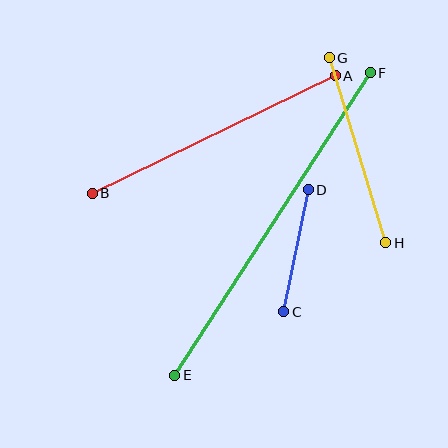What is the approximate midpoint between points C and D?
The midpoint is at approximately (296, 251) pixels.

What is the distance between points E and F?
The distance is approximately 360 pixels.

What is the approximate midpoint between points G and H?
The midpoint is at approximately (358, 150) pixels.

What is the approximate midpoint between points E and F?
The midpoint is at approximately (272, 224) pixels.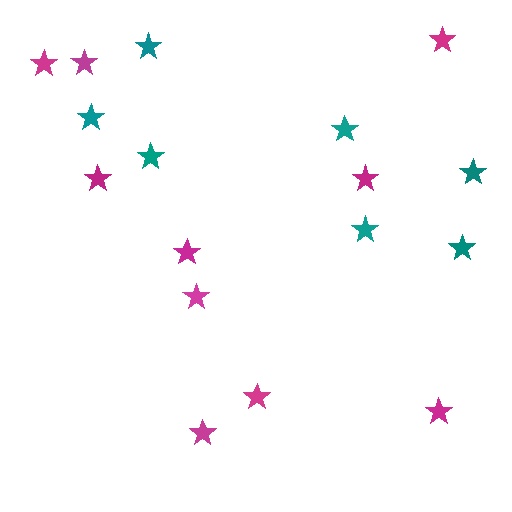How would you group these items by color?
There are 2 groups: one group of magenta stars (10) and one group of teal stars (7).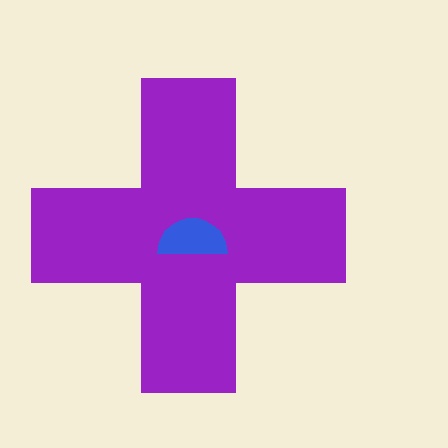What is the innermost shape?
The blue semicircle.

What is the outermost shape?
The purple cross.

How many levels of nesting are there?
2.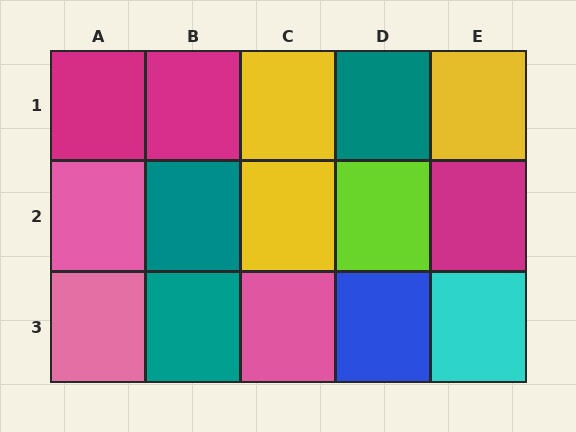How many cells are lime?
1 cell is lime.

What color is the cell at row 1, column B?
Magenta.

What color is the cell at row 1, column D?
Teal.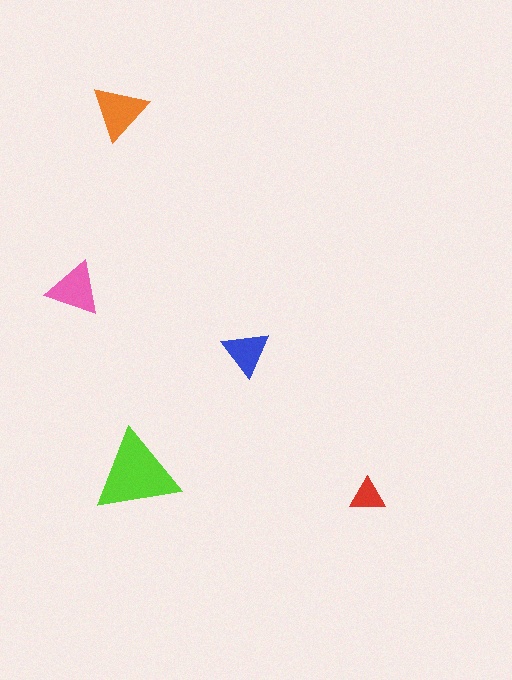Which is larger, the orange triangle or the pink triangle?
The orange one.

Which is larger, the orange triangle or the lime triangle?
The lime one.